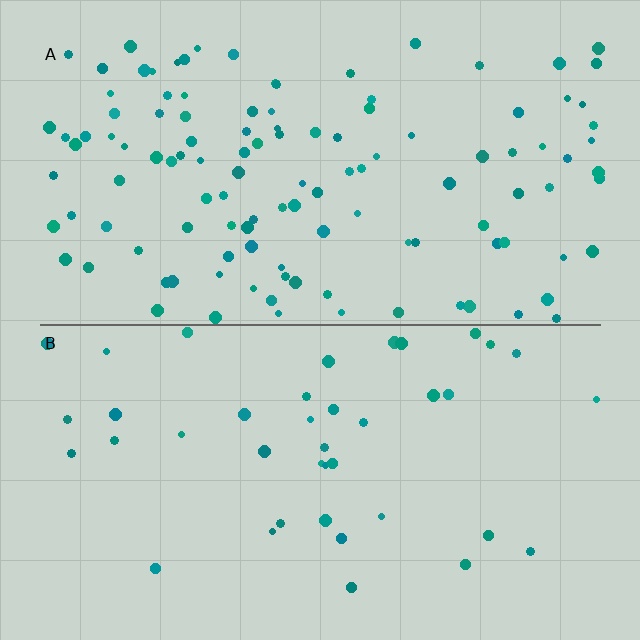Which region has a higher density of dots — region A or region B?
A (the top).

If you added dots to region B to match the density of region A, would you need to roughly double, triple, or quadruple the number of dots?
Approximately triple.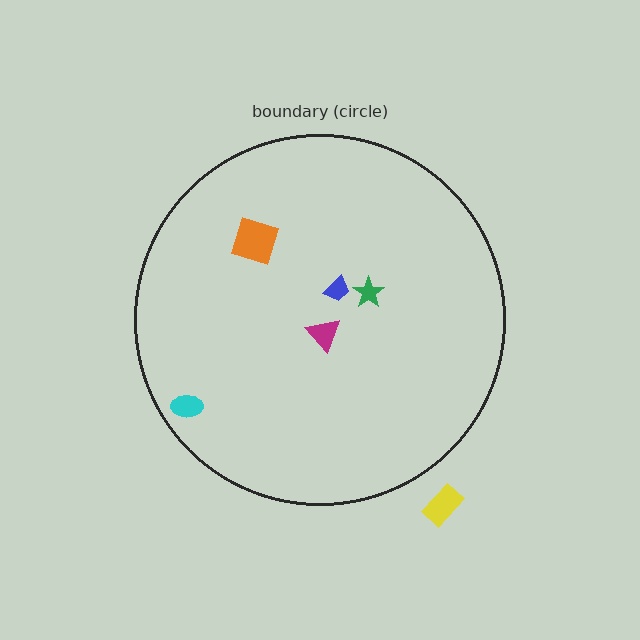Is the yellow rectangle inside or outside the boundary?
Outside.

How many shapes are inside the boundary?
5 inside, 1 outside.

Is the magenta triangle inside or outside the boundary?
Inside.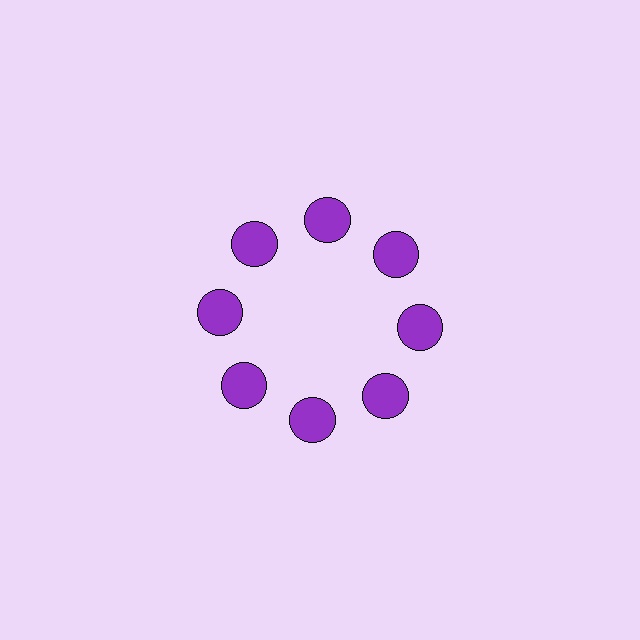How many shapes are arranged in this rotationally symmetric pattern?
There are 8 shapes, arranged in 8 groups of 1.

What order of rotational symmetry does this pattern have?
This pattern has 8-fold rotational symmetry.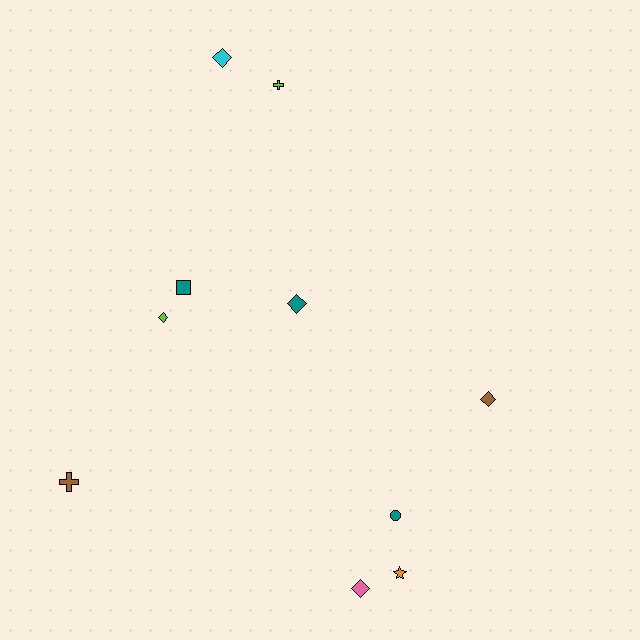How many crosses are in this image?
There are 2 crosses.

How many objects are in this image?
There are 10 objects.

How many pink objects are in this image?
There is 1 pink object.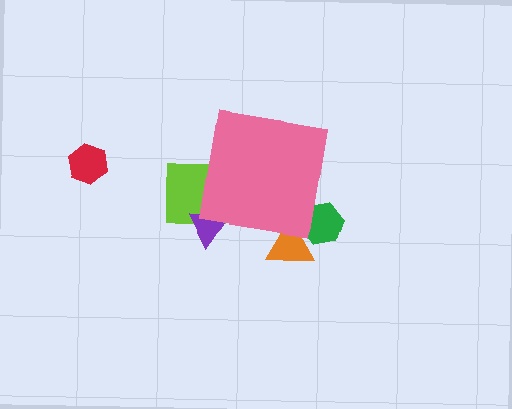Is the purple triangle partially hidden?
Yes, the purple triangle is partially hidden behind the pink square.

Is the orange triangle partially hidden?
Yes, the orange triangle is partially hidden behind the pink square.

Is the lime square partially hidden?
Yes, the lime square is partially hidden behind the pink square.